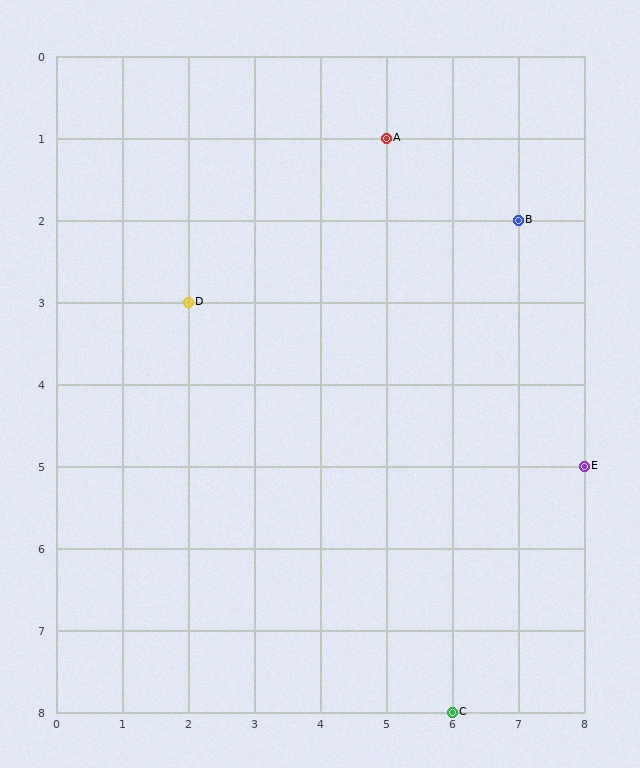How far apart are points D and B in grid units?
Points D and B are 5 columns and 1 row apart (about 5.1 grid units diagonally).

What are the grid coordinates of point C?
Point C is at grid coordinates (6, 8).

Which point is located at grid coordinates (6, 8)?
Point C is at (6, 8).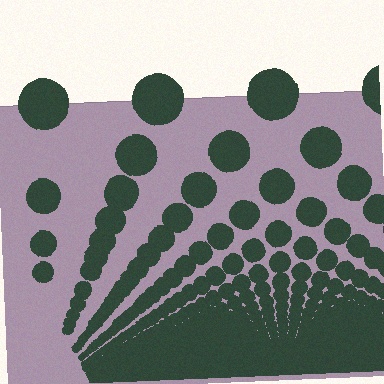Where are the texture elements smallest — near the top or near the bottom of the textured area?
Near the bottom.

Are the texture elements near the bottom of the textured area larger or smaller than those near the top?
Smaller. The gradient is inverted — elements near the bottom are smaller and denser.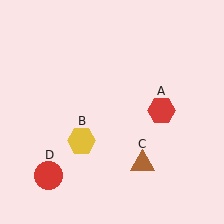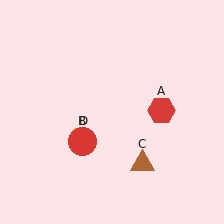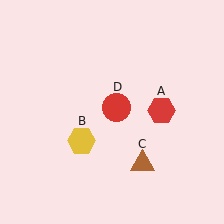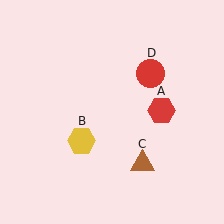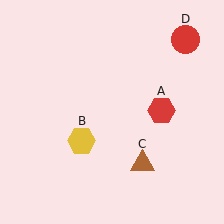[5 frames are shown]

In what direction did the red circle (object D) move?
The red circle (object D) moved up and to the right.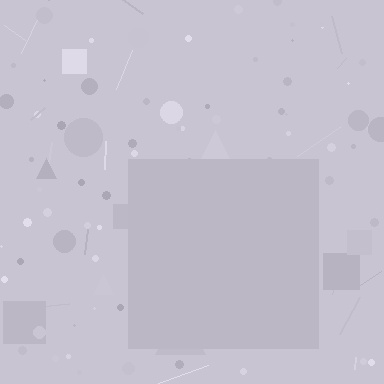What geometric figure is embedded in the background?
A square is embedded in the background.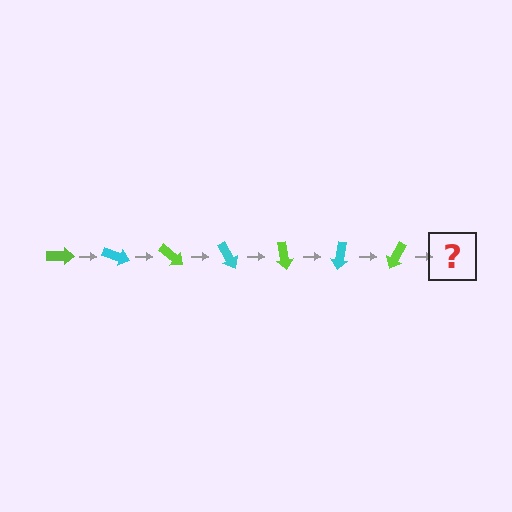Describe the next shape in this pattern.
It should be a cyan arrow, rotated 140 degrees from the start.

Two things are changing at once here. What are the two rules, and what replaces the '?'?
The two rules are that it rotates 20 degrees each step and the color cycles through lime and cyan. The '?' should be a cyan arrow, rotated 140 degrees from the start.